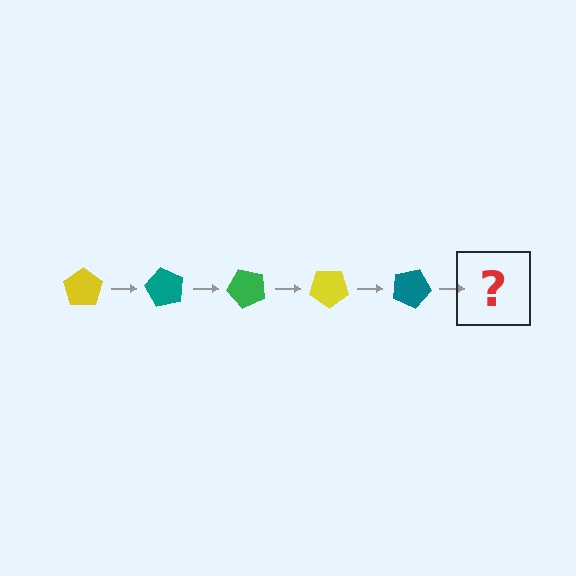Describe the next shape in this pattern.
It should be a green pentagon, rotated 300 degrees from the start.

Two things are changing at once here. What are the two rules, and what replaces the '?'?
The two rules are that it rotates 60 degrees each step and the color cycles through yellow, teal, and green. The '?' should be a green pentagon, rotated 300 degrees from the start.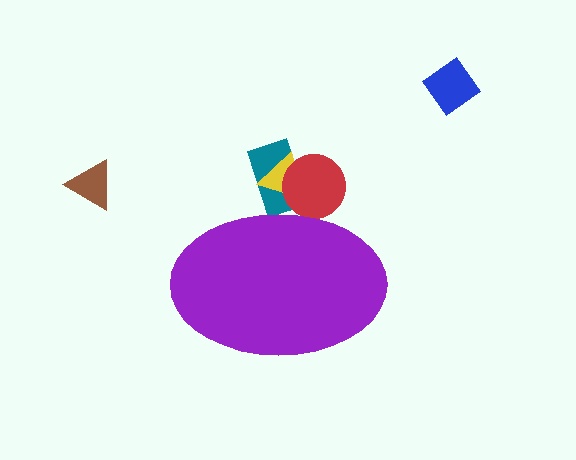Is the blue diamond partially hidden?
No, the blue diamond is fully visible.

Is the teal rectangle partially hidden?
Yes, the teal rectangle is partially hidden behind the purple ellipse.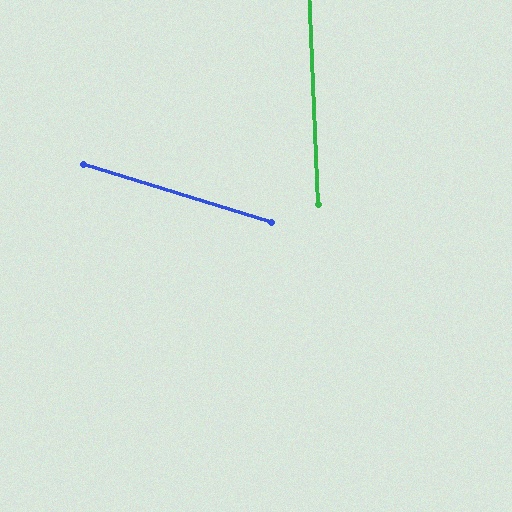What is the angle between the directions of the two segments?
Approximately 70 degrees.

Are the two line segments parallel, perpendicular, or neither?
Neither parallel nor perpendicular — they differ by about 70°.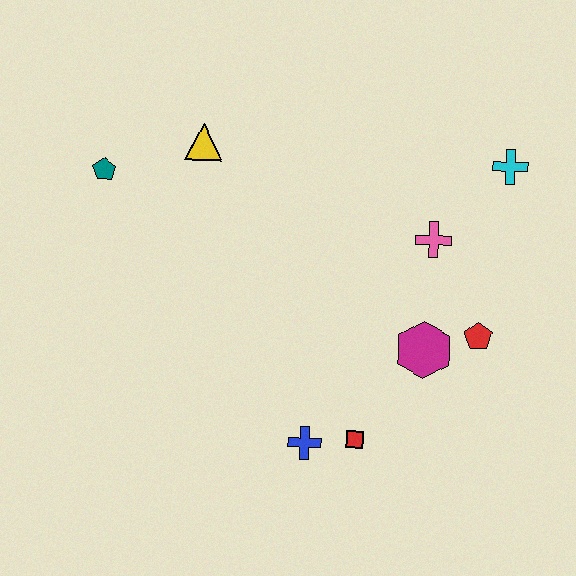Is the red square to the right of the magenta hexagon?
No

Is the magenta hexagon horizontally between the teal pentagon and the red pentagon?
Yes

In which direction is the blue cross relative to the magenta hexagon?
The blue cross is to the left of the magenta hexagon.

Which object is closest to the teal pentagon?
The yellow triangle is closest to the teal pentagon.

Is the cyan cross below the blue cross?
No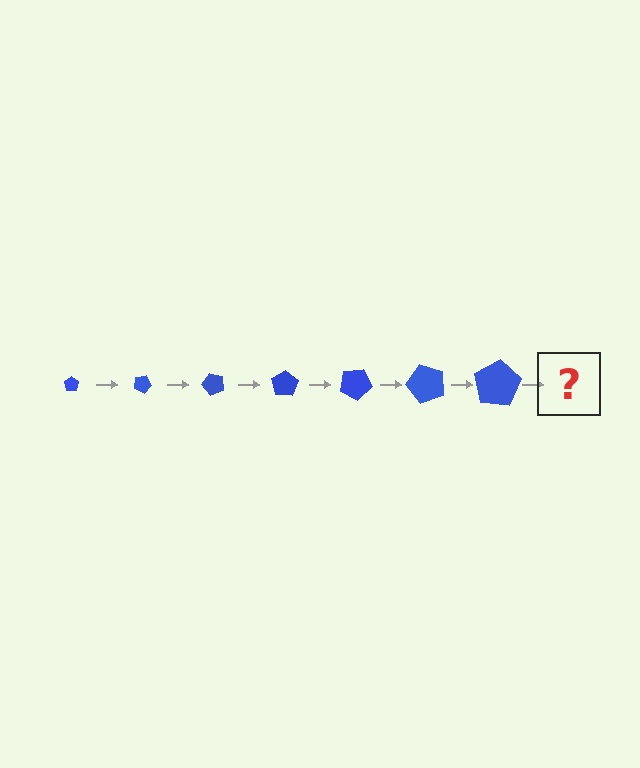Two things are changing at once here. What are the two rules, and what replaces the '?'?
The two rules are that the pentagon grows larger each step and it rotates 25 degrees each step. The '?' should be a pentagon, larger than the previous one and rotated 175 degrees from the start.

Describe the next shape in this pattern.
It should be a pentagon, larger than the previous one and rotated 175 degrees from the start.